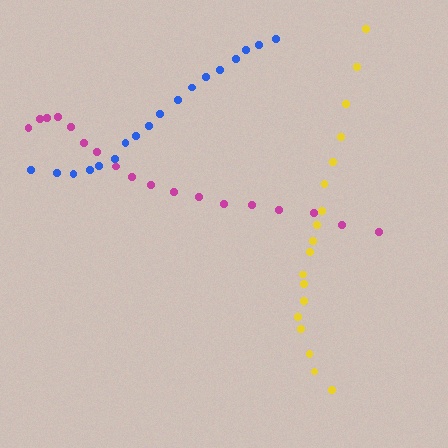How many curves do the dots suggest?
There are 3 distinct paths.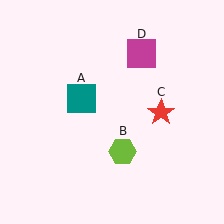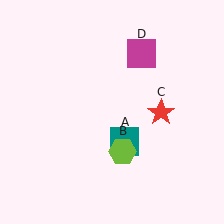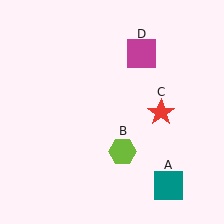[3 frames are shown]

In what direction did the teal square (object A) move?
The teal square (object A) moved down and to the right.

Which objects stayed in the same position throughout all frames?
Lime hexagon (object B) and red star (object C) and magenta square (object D) remained stationary.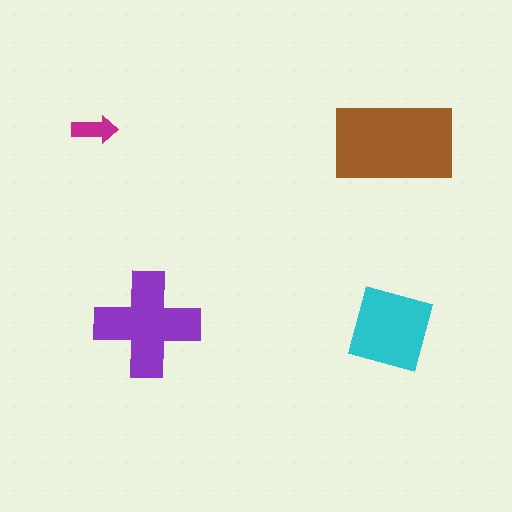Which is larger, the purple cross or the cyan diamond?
The purple cross.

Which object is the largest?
The brown rectangle.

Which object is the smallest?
The magenta arrow.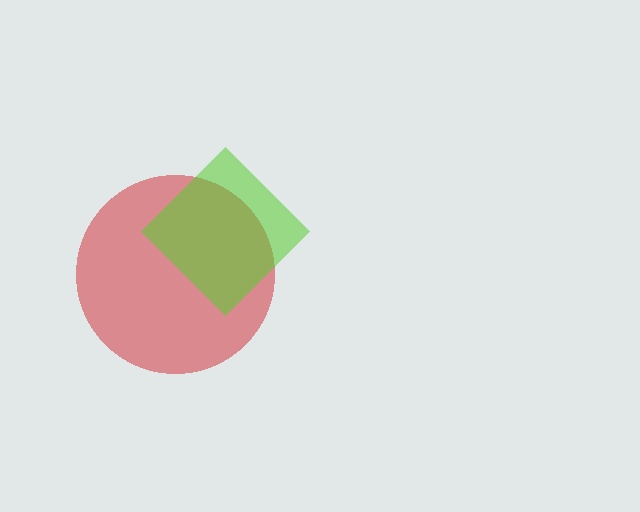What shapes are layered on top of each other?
The layered shapes are: a red circle, a lime diamond.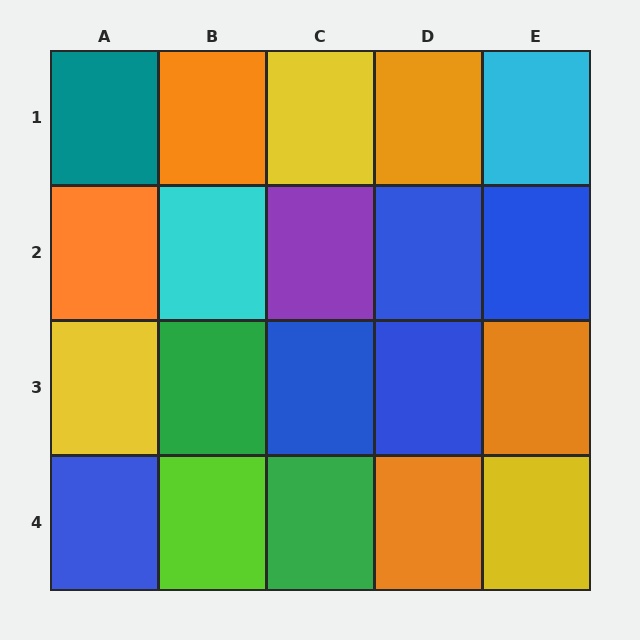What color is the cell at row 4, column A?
Blue.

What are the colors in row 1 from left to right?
Teal, orange, yellow, orange, cyan.